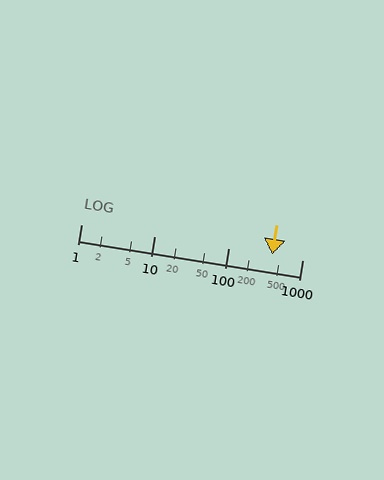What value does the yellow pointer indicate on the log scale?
The pointer indicates approximately 390.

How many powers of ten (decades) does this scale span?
The scale spans 3 decades, from 1 to 1000.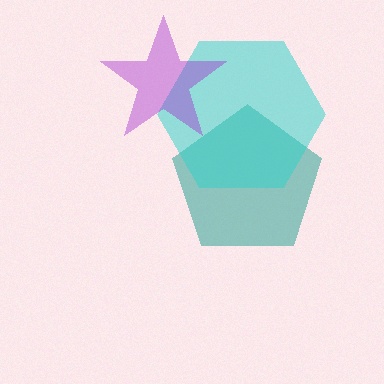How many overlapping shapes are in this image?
There are 3 overlapping shapes in the image.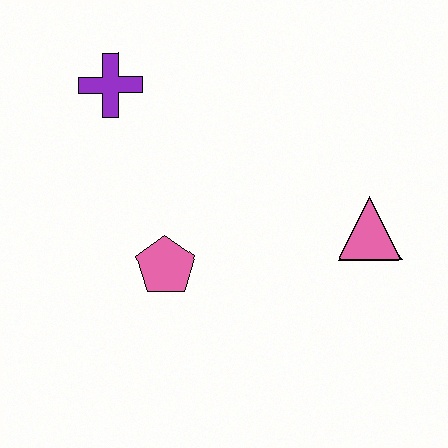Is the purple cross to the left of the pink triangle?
Yes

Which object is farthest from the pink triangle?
The purple cross is farthest from the pink triangle.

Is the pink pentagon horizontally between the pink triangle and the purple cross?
Yes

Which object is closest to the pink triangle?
The pink pentagon is closest to the pink triangle.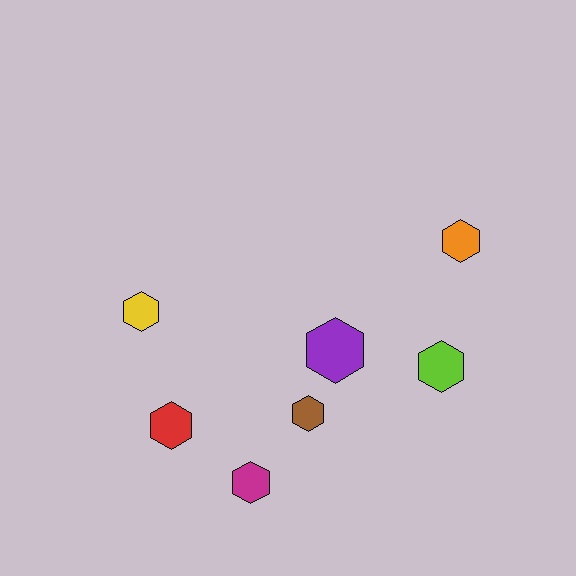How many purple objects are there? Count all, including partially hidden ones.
There is 1 purple object.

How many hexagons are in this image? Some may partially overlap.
There are 7 hexagons.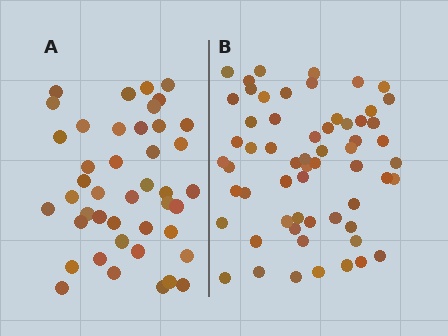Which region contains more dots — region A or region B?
Region B (the right region) has more dots.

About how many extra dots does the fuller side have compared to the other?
Region B has approximately 15 more dots than region A.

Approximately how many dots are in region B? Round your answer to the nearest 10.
About 60 dots.